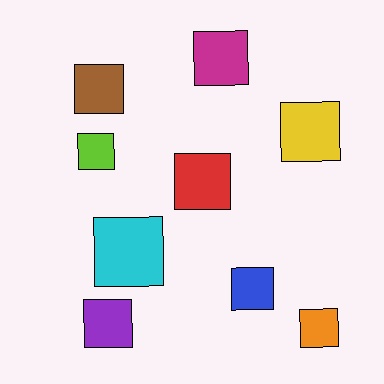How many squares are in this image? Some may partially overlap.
There are 9 squares.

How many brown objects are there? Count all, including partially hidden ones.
There is 1 brown object.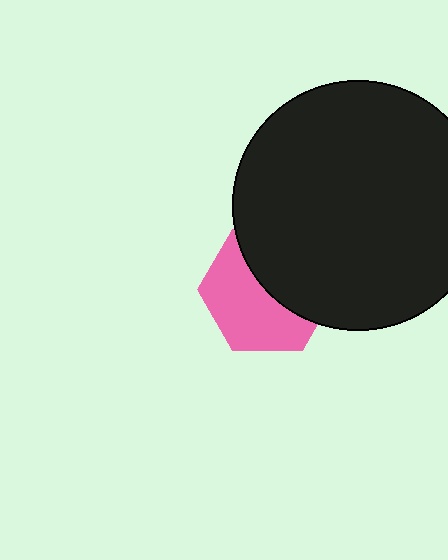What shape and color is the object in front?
The object in front is a black circle.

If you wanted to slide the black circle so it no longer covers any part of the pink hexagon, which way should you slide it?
Slide it toward the upper-right — that is the most direct way to separate the two shapes.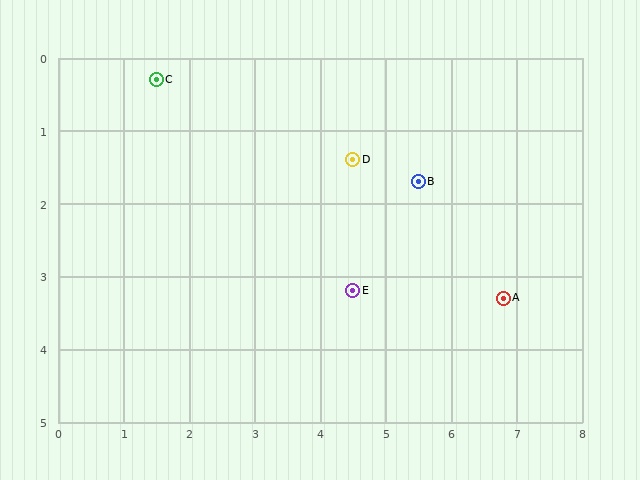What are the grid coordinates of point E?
Point E is at approximately (4.5, 3.2).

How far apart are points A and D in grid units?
Points A and D are about 3.0 grid units apart.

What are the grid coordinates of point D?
Point D is at approximately (4.5, 1.4).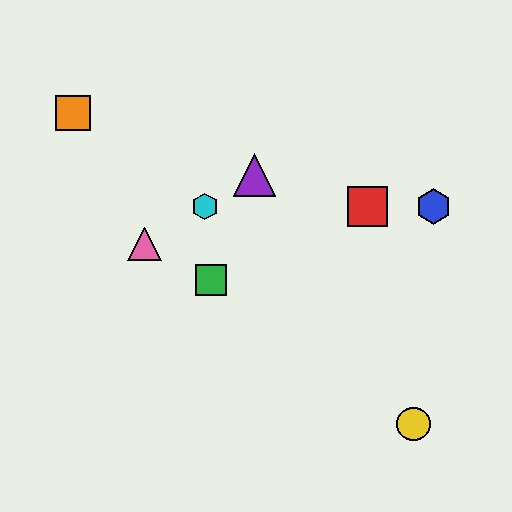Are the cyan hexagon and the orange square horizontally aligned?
No, the cyan hexagon is at y≈206 and the orange square is at y≈113.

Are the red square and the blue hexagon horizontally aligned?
Yes, both are at y≈206.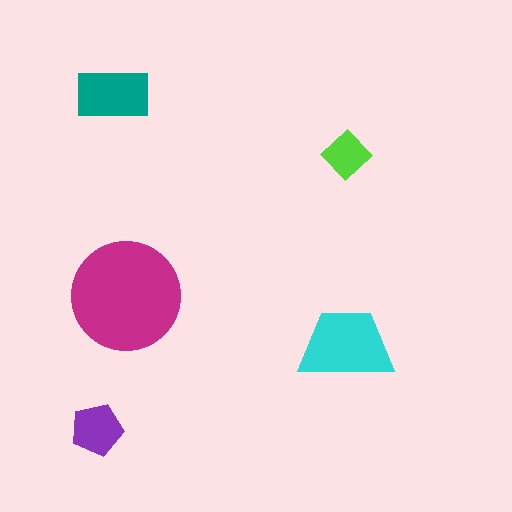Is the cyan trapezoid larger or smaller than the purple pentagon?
Larger.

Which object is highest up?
The teal rectangle is topmost.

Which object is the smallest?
The lime diamond.